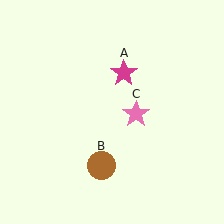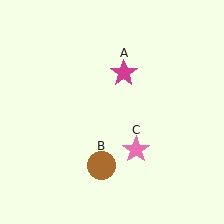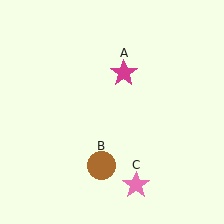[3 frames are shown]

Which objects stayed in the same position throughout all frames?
Magenta star (object A) and brown circle (object B) remained stationary.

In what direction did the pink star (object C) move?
The pink star (object C) moved down.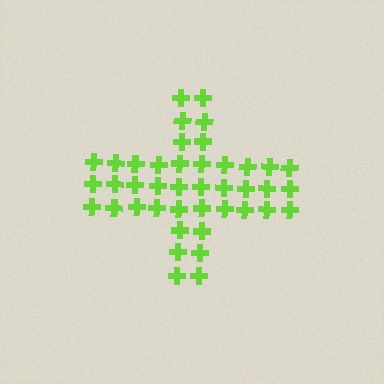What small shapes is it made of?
It is made of small crosses.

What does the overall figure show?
The overall figure shows a cross.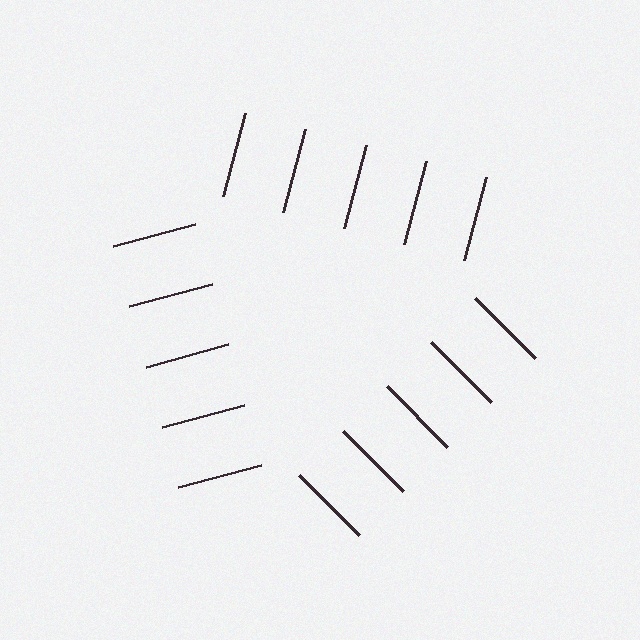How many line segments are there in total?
15 — 5 along each of the 3 edges.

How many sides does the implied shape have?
3 sides — the line-ends trace a triangle.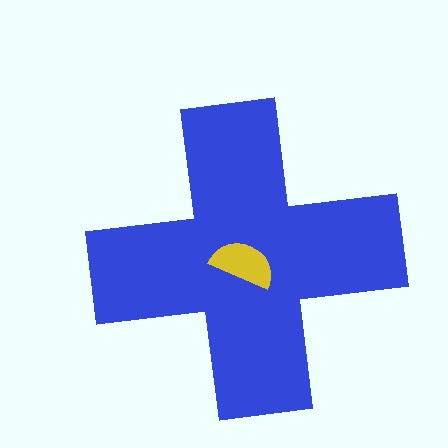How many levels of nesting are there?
2.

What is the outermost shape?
The blue cross.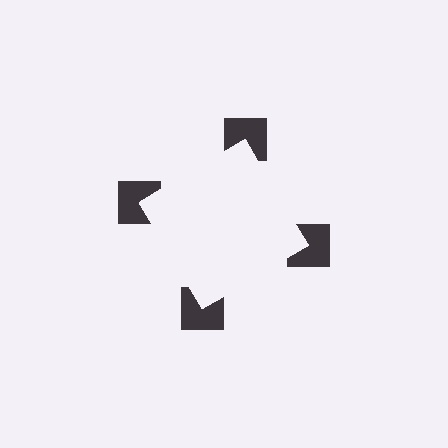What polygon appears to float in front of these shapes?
An illusory square — its edges are inferred from the aligned wedge cuts in the notched squares, not physically drawn.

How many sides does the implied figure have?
4 sides.